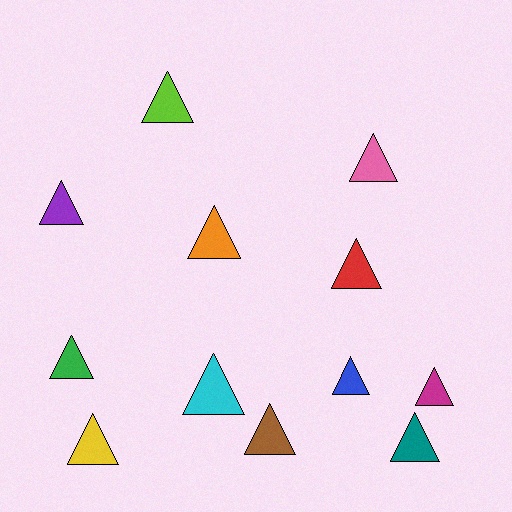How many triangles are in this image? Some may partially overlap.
There are 12 triangles.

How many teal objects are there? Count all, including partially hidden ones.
There is 1 teal object.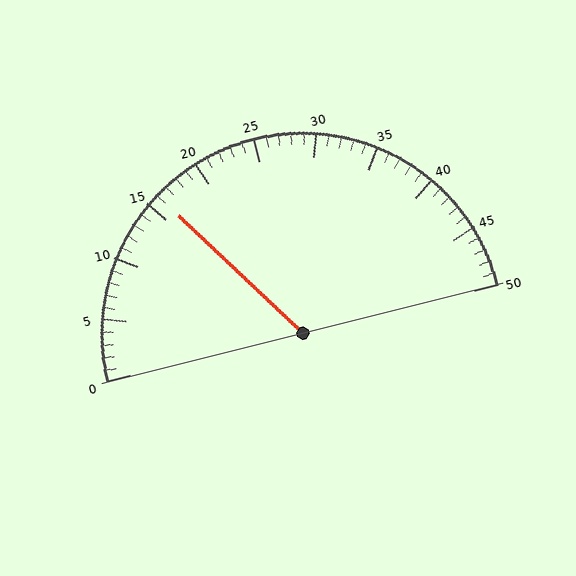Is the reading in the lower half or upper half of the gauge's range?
The reading is in the lower half of the range (0 to 50).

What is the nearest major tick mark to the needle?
The nearest major tick mark is 15.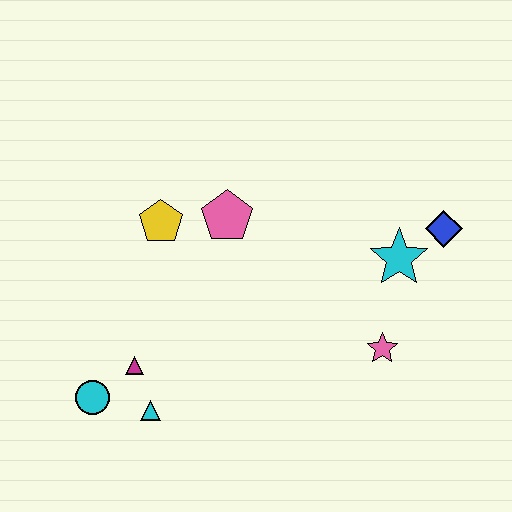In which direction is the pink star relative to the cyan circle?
The pink star is to the right of the cyan circle.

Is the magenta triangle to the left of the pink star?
Yes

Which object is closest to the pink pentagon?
The yellow pentagon is closest to the pink pentagon.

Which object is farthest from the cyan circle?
The blue diamond is farthest from the cyan circle.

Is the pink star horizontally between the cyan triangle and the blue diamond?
Yes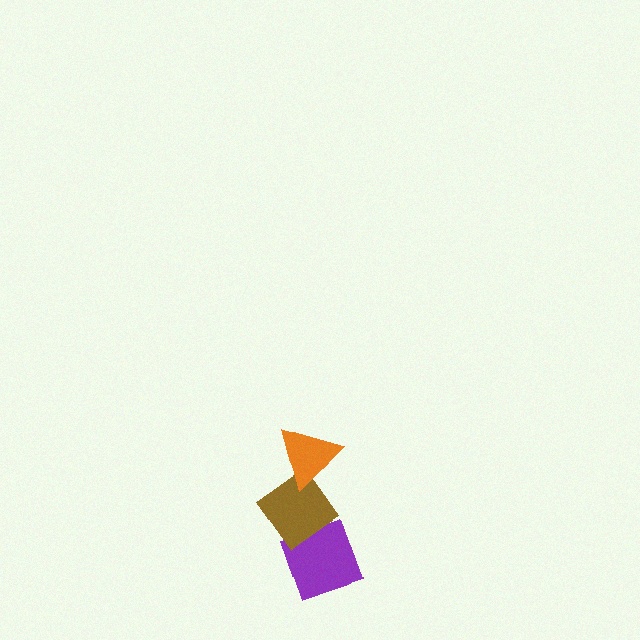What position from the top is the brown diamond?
The brown diamond is 2nd from the top.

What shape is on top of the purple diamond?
The brown diamond is on top of the purple diamond.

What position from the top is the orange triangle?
The orange triangle is 1st from the top.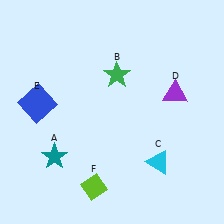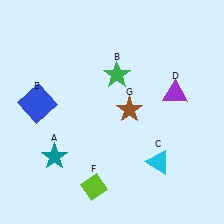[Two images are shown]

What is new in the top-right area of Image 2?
A brown star (G) was added in the top-right area of Image 2.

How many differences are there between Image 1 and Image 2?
There is 1 difference between the two images.